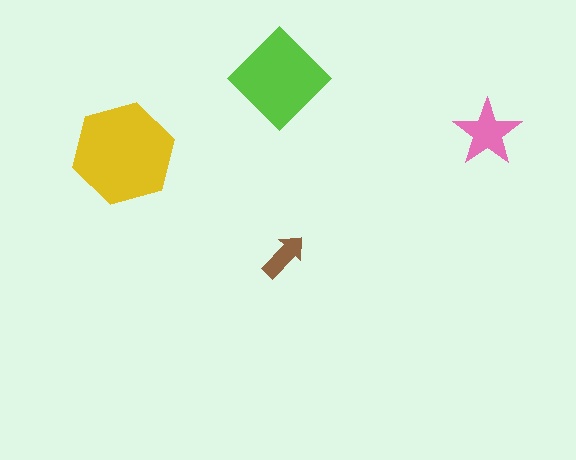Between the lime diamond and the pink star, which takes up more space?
The lime diamond.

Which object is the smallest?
The brown arrow.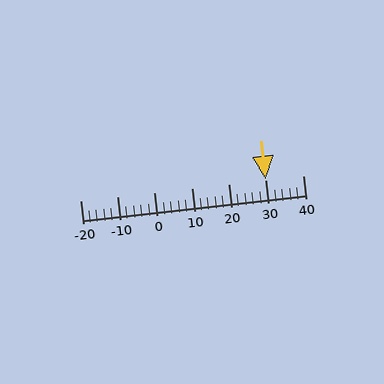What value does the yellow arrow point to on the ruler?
The yellow arrow points to approximately 30.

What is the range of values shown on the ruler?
The ruler shows values from -20 to 40.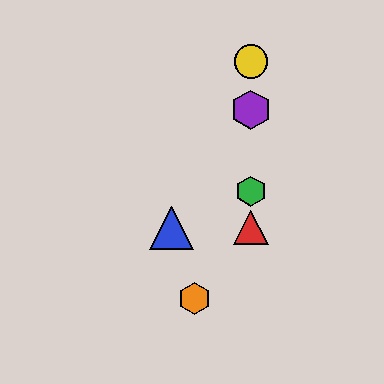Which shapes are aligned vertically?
The red triangle, the green hexagon, the yellow circle, the purple hexagon are aligned vertically.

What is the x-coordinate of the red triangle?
The red triangle is at x≈251.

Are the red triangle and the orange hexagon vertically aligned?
No, the red triangle is at x≈251 and the orange hexagon is at x≈195.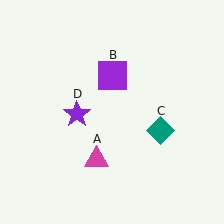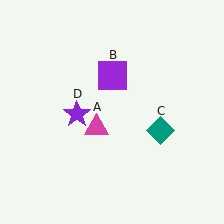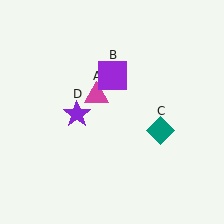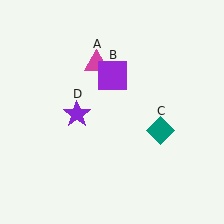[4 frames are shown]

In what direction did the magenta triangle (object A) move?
The magenta triangle (object A) moved up.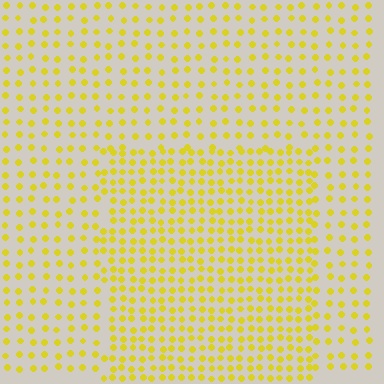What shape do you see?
I see a rectangle.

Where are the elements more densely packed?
The elements are more densely packed inside the rectangle boundary.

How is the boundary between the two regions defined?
The boundary is defined by a change in element density (approximately 1.7x ratio). All elements are the same color, size, and shape.